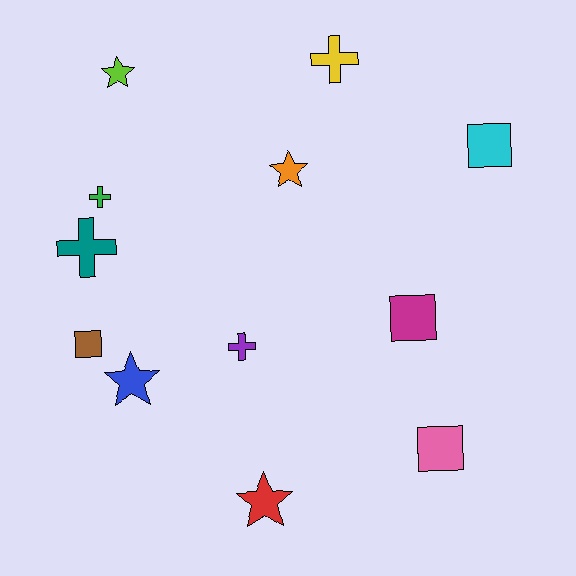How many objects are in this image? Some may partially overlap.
There are 12 objects.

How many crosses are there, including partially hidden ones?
There are 4 crosses.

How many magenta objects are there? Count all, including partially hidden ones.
There is 1 magenta object.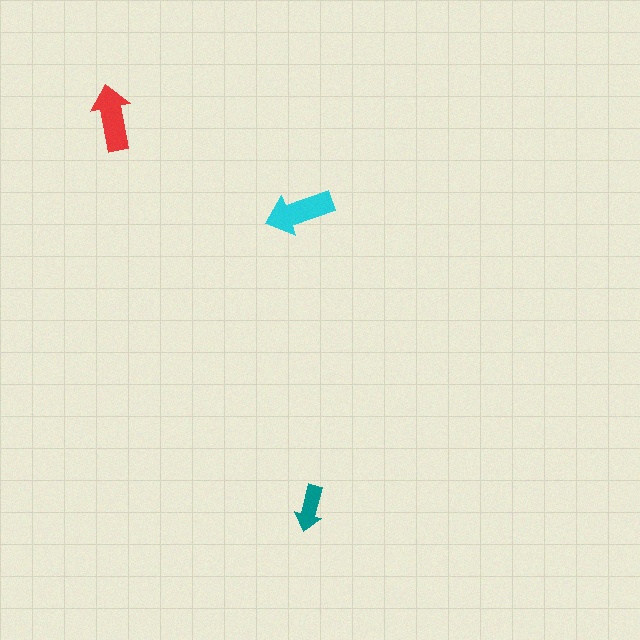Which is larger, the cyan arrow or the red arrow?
The cyan one.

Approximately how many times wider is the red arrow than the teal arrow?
About 1.5 times wider.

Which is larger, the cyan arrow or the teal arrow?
The cyan one.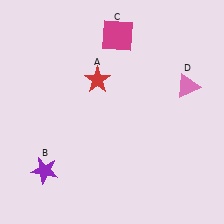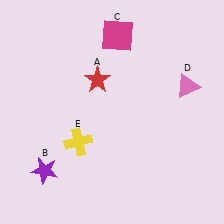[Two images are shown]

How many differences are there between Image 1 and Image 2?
There is 1 difference between the two images.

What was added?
A yellow cross (E) was added in Image 2.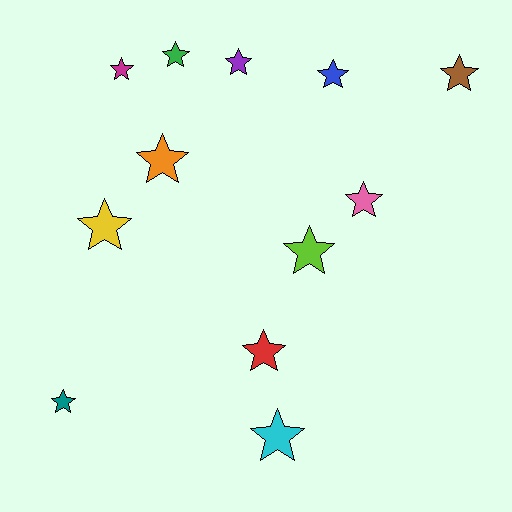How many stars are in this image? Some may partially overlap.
There are 12 stars.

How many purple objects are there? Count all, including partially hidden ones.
There is 1 purple object.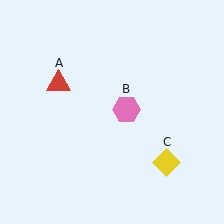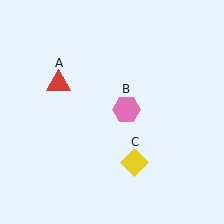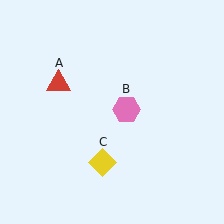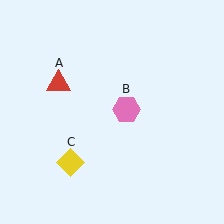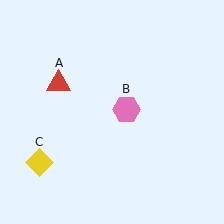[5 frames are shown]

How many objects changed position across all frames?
1 object changed position: yellow diamond (object C).